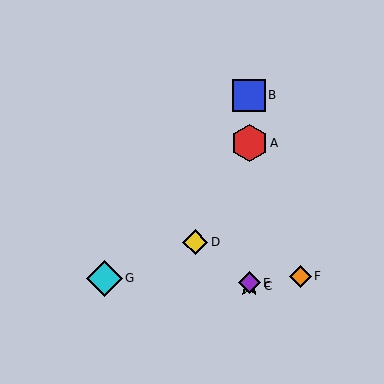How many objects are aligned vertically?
4 objects (A, B, C, E) are aligned vertically.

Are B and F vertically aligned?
No, B is at x≈249 and F is at x≈301.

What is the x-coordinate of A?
Object A is at x≈249.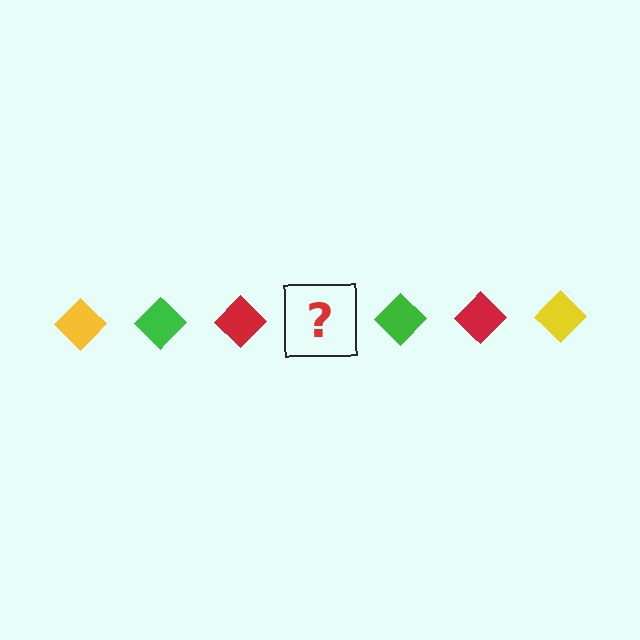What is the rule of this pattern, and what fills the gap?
The rule is that the pattern cycles through yellow, green, red diamonds. The gap should be filled with a yellow diamond.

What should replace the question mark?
The question mark should be replaced with a yellow diamond.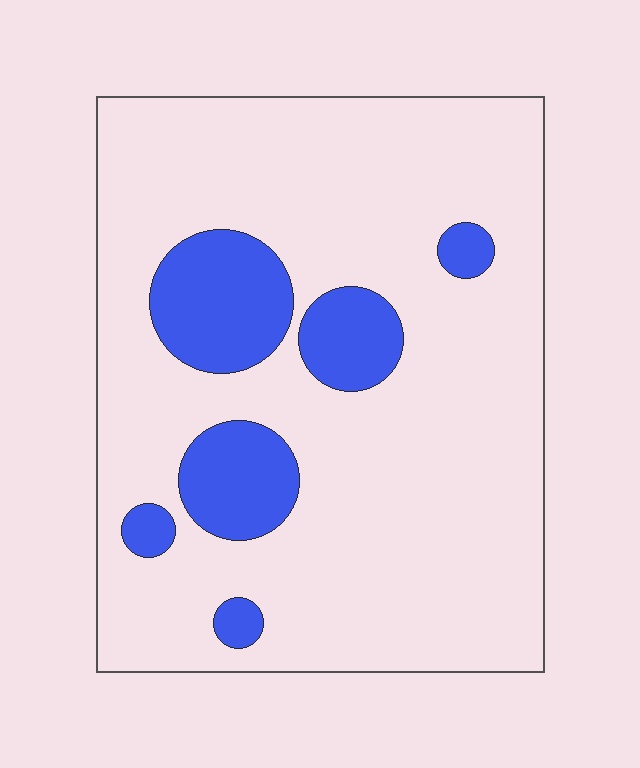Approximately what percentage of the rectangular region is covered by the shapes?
Approximately 15%.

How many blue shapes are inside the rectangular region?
6.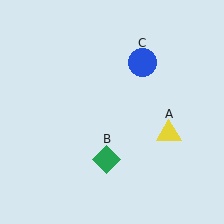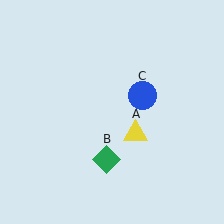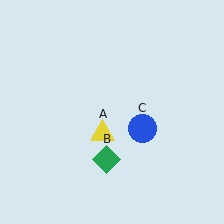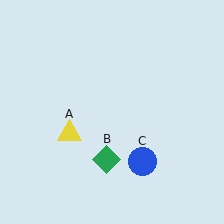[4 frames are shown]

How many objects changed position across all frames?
2 objects changed position: yellow triangle (object A), blue circle (object C).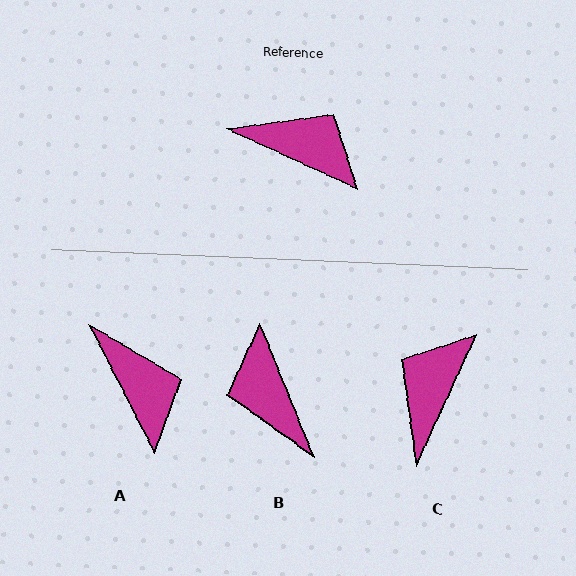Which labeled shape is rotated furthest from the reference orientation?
B, about 137 degrees away.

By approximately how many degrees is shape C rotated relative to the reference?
Approximately 90 degrees counter-clockwise.